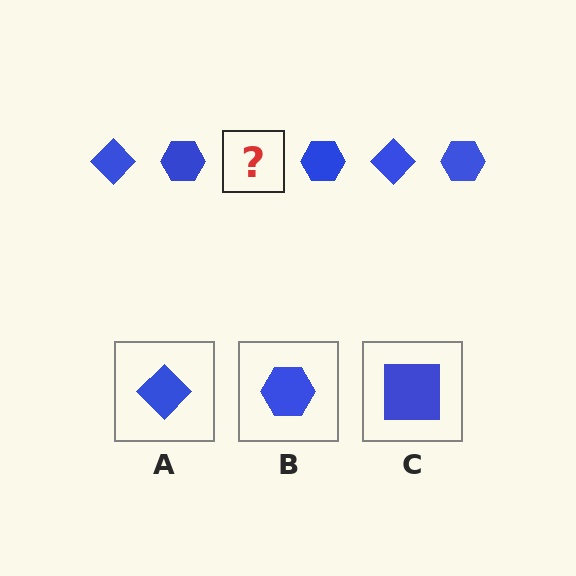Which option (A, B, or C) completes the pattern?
A.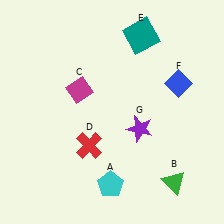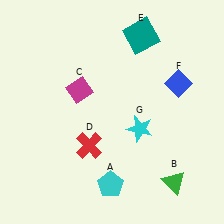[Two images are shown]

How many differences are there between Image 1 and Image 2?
There is 1 difference between the two images.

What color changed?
The star (G) changed from purple in Image 1 to cyan in Image 2.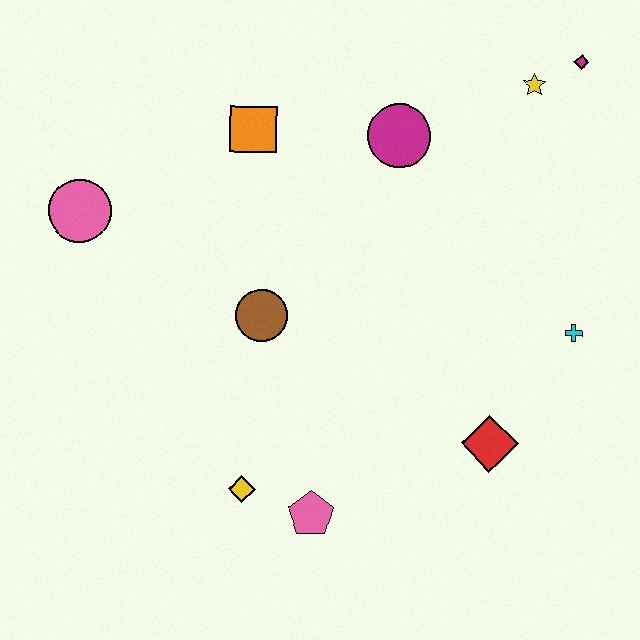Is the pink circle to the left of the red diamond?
Yes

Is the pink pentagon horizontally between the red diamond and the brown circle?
Yes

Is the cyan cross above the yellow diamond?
Yes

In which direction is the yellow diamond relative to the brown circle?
The yellow diamond is below the brown circle.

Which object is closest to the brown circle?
The yellow diamond is closest to the brown circle.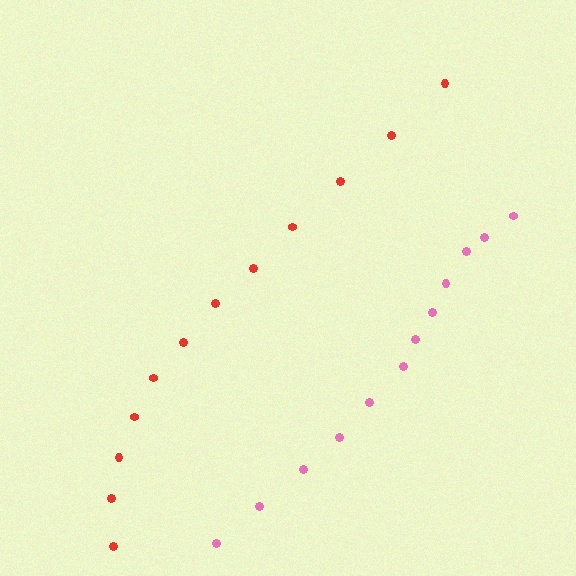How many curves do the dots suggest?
There are 2 distinct paths.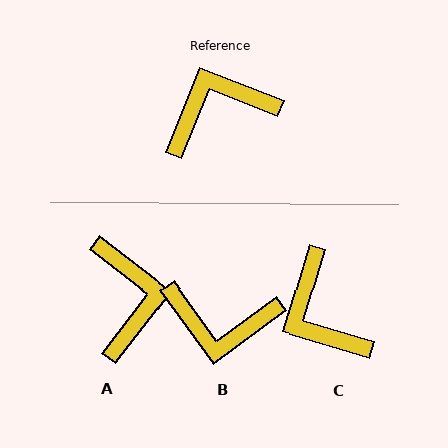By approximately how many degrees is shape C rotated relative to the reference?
Approximately 95 degrees counter-clockwise.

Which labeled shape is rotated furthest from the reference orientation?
B, about 148 degrees away.